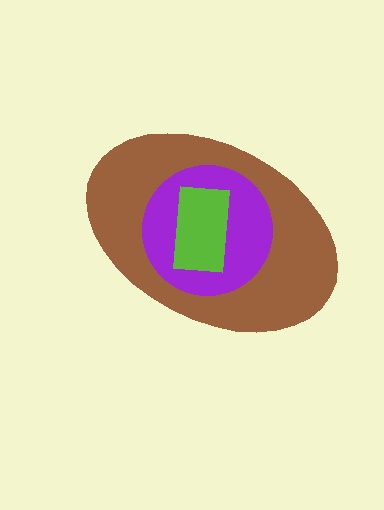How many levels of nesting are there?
3.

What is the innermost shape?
The lime rectangle.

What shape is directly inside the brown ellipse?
The purple circle.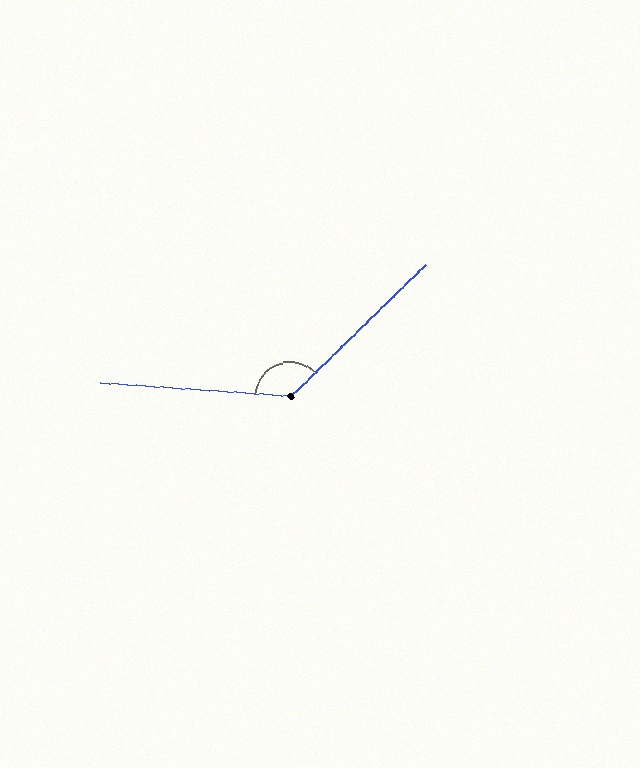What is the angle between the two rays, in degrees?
Approximately 131 degrees.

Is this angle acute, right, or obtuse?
It is obtuse.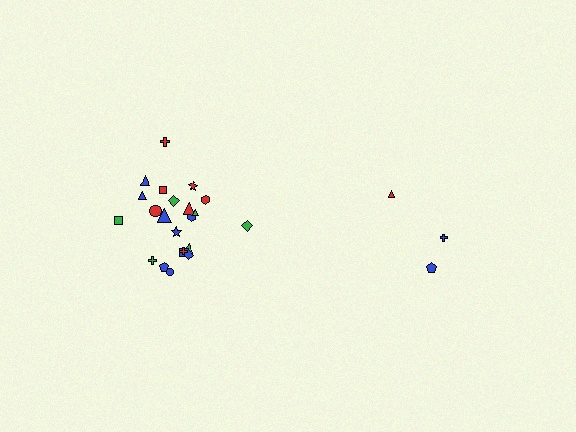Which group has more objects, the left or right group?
The left group.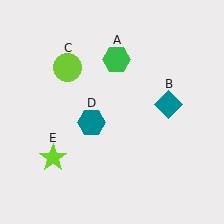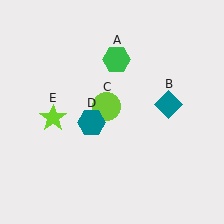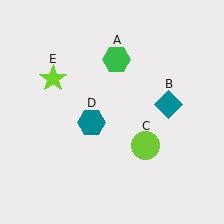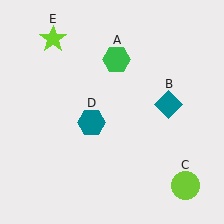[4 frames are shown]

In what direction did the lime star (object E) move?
The lime star (object E) moved up.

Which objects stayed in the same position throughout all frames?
Green hexagon (object A) and teal diamond (object B) and teal hexagon (object D) remained stationary.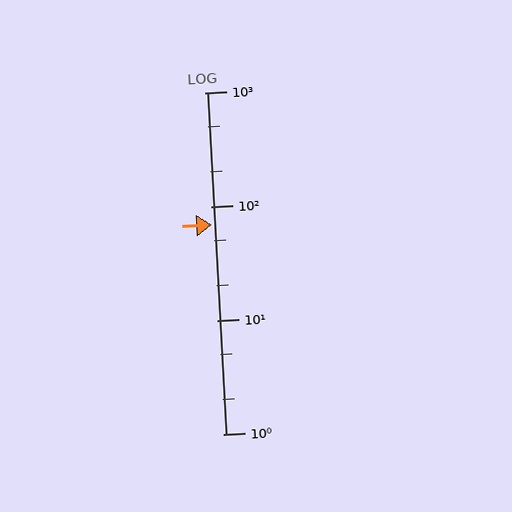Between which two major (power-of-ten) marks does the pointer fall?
The pointer is between 10 and 100.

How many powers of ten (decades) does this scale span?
The scale spans 3 decades, from 1 to 1000.